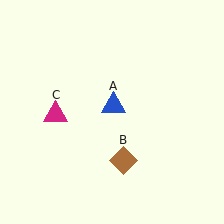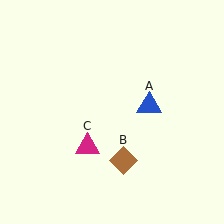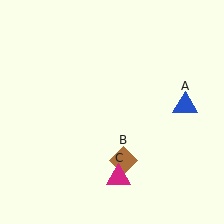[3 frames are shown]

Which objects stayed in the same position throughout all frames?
Brown diamond (object B) remained stationary.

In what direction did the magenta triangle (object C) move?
The magenta triangle (object C) moved down and to the right.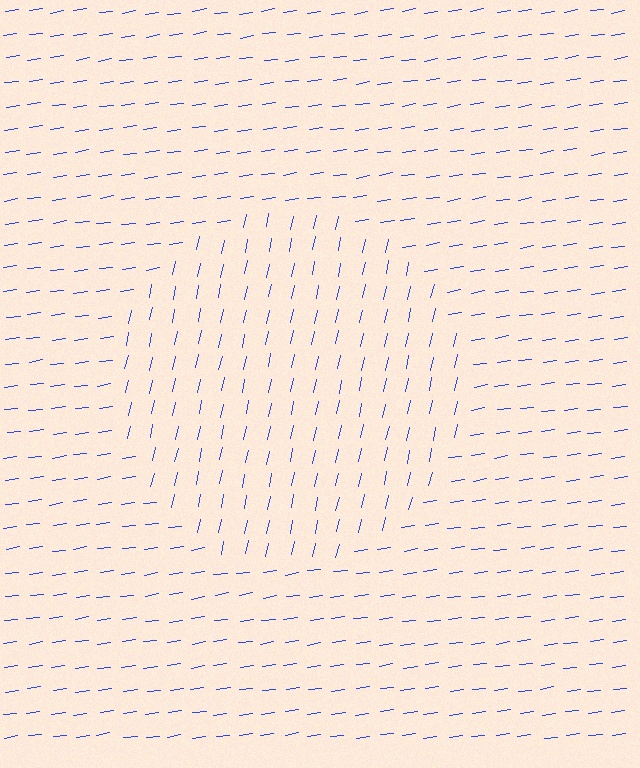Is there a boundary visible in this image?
Yes, there is a texture boundary formed by a change in line orientation.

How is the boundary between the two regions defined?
The boundary is defined purely by a change in line orientation (approximately 70 degrees difference). All lines are the same color and thickness.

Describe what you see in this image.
The image is filled with small blue line segments. A circle region in the image has lines oriented differently from the surrounding lines, creating a visible texture boundary.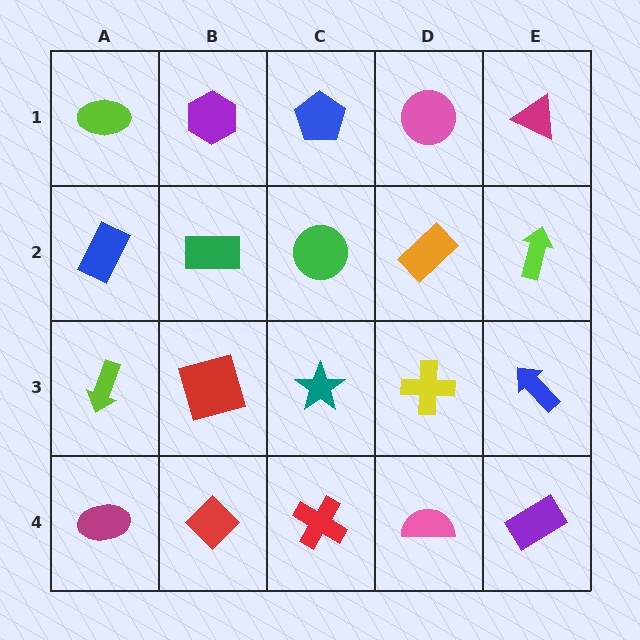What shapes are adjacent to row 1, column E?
A lime arrow (row 2, column E), a pink circle (row 1, column D).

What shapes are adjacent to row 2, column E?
A magenta triangle (row 1, column E), a blue arrow (row 3, column E), an orange rectangle (row 2, column D).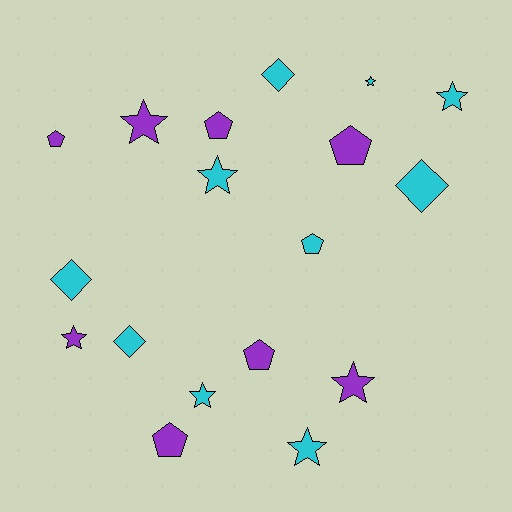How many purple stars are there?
There are 3 purple stars.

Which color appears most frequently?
Cyan, with 10 objects.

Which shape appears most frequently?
Star, with 8 objects.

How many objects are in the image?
There are 18 objects.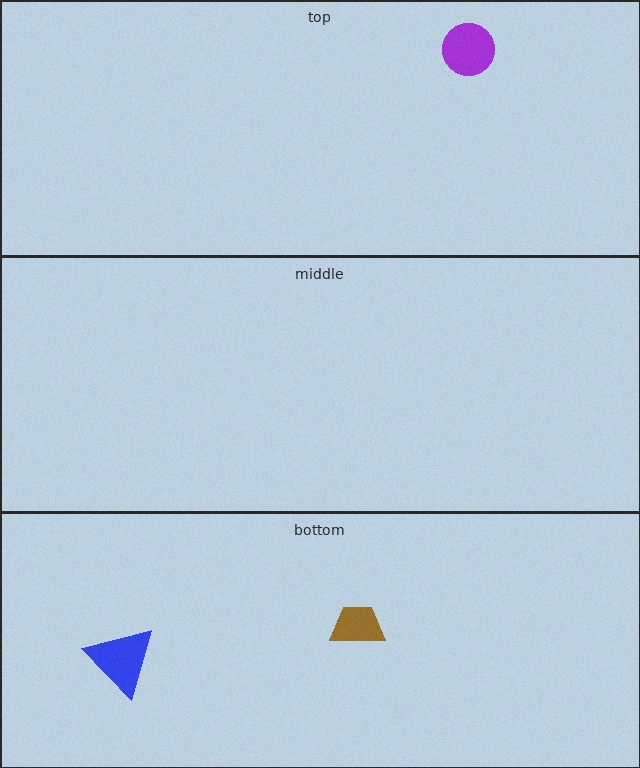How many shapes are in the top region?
1.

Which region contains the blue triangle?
The bottom region.